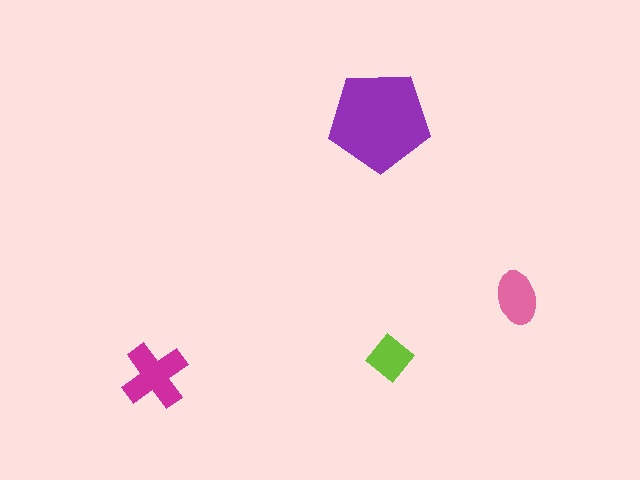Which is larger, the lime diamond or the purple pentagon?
The purple pentagon.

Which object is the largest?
The purple pentagon.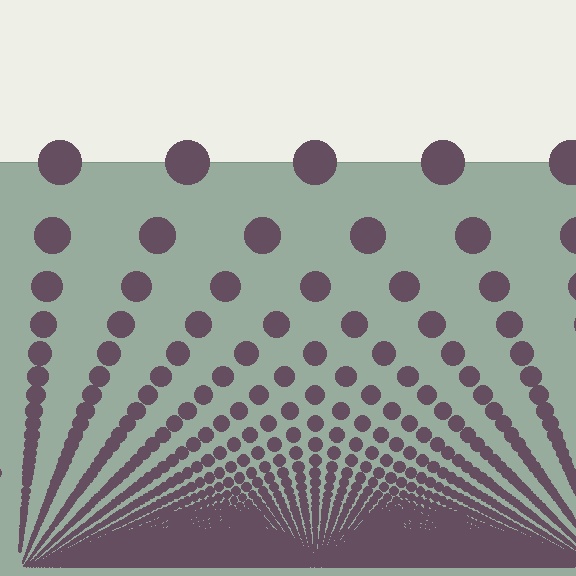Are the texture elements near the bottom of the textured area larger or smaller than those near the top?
Smaller. The gradient is inverted — elements near the bottom are smaller and denser.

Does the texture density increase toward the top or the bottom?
Density increases toward the bottom.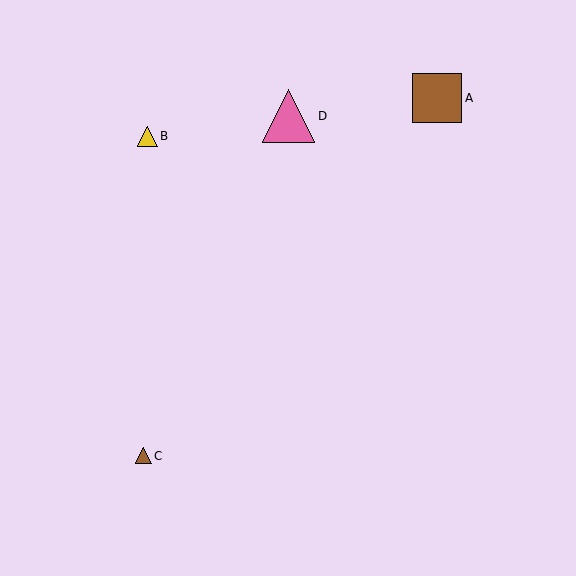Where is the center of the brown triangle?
The center of the brown triangle is at (143, 456).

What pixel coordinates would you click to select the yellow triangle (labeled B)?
Click at (147, 136) to select the yellow triangle B.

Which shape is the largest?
The pink triangle (labeled D) is the largest.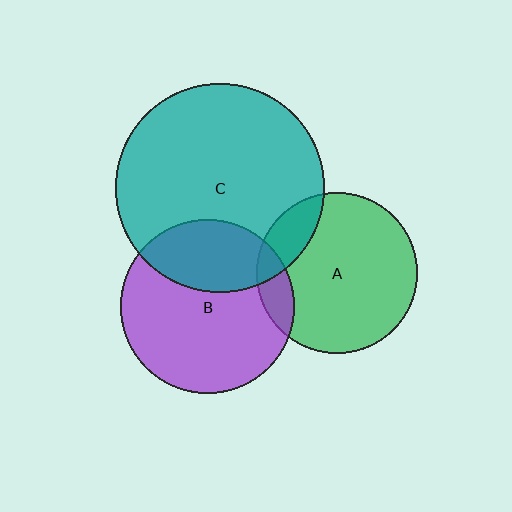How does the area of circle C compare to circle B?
Approximately 1.4 times.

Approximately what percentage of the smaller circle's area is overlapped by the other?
Approximately 15%.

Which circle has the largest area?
Circle C (teal).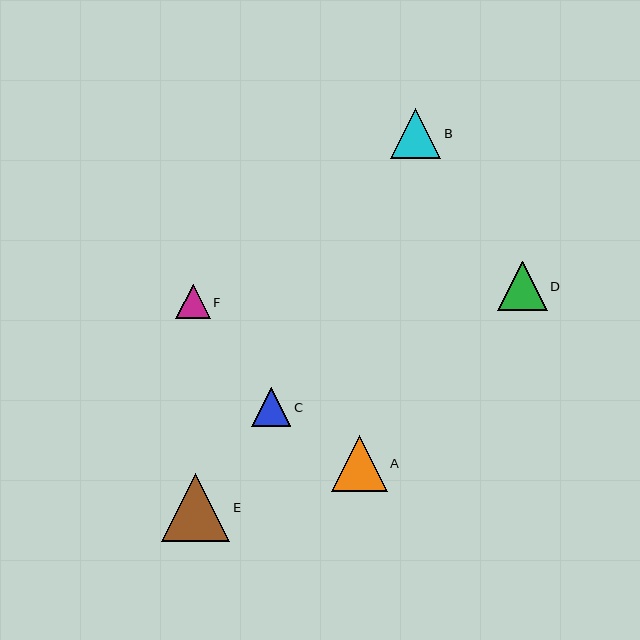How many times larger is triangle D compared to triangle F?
Triangle D is approximately 1.4 times the size of triangle F.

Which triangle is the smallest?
Triangle F is the smallest with a size of approximately 34 pixels.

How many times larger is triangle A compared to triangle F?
Triangle A is approximately 1.6 times the size of triangle F.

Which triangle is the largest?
Triangle E is the largest with a size of approximately 68 pixels.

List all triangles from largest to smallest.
From largest to smallest: E, A, B, D, C, F.